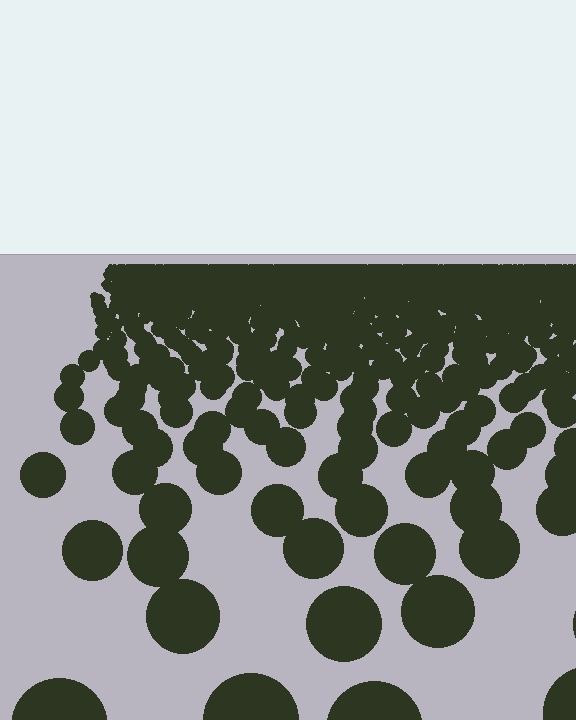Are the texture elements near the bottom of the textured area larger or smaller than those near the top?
Larger. Near the bottom, elements are closer to the viewer and appear at a bigger on-screen size.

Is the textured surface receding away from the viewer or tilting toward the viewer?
The surface is receding away from the viewer. Texture elements get smaller and denser toward the top.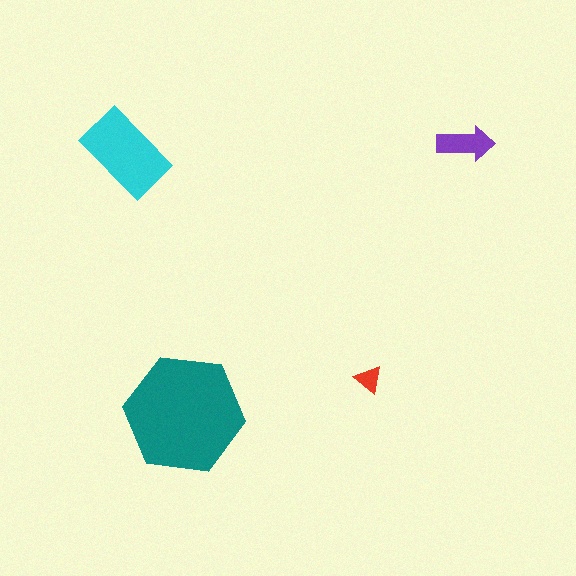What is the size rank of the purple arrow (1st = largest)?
3rd.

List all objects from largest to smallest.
The teal hexagon, the cyan rectangle, the purple arrow, the red triangle.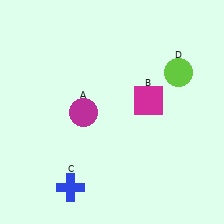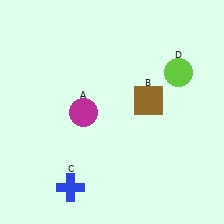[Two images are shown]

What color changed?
The square (B) changed from magenta in Image 1 to brown in Image 2.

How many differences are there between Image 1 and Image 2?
There is 1 difference between the two images.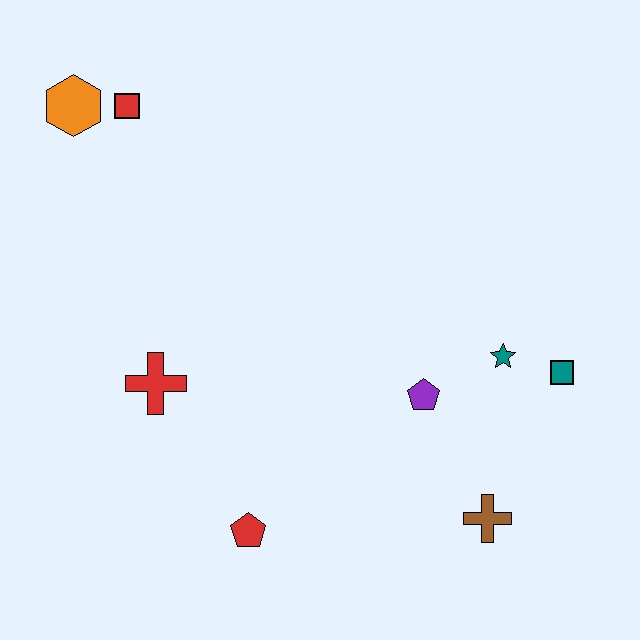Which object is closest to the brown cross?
The purple pentagon is closest to the brown cross.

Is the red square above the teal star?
Yes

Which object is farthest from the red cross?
The teal square is farthest from the red cross.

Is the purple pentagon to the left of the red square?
No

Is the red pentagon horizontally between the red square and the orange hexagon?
No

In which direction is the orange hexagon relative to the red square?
The orange hexagon is to the left of the red square.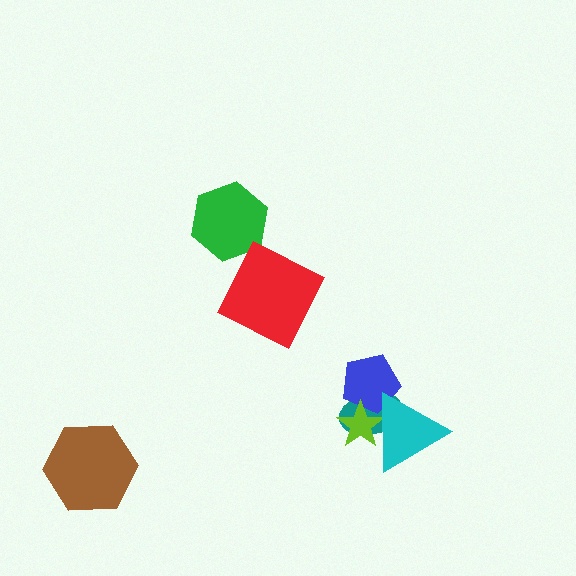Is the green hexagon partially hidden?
No, no other shape covers it.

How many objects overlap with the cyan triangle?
3 objects overlap with the cyan triangle.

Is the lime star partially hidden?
Yes, it is partially covered by another shape.